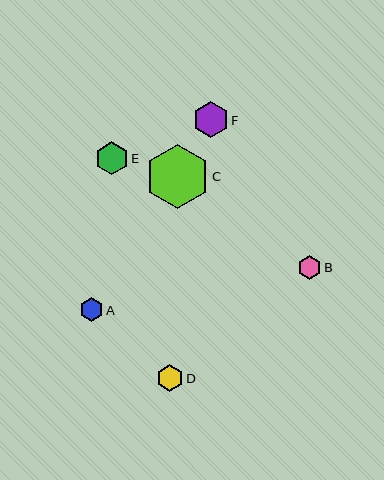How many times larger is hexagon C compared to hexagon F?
Hexagon C is approximately 1.8 times the size of hexagon F.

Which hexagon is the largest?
Hexagon C is the largest with a size of approximately 64 pixels.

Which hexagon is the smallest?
Hexagon A is the smallest with a size of approximately 24 pixels.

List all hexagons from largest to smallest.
From largest to smallest: C, F, E, D, B, A.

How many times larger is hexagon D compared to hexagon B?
Hexagon D is approximately 1.1 times the size of hexagon B.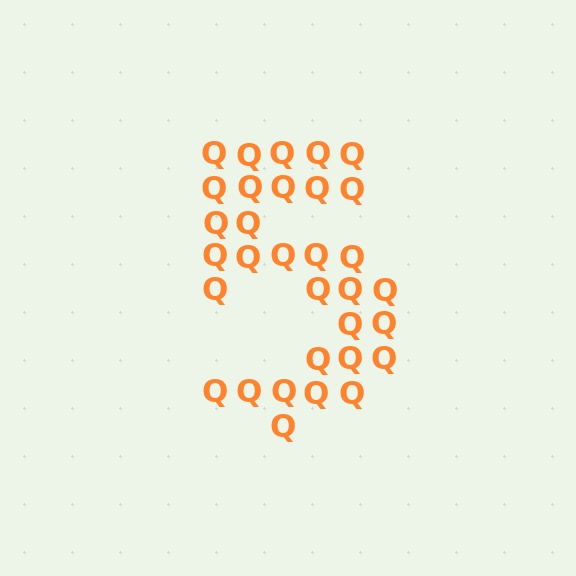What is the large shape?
The large shape is the digit 5.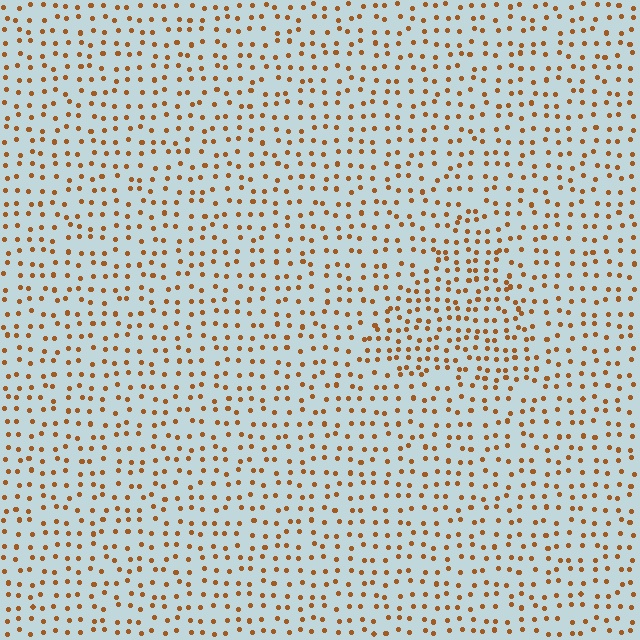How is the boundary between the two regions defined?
The boundary is defined by a change in element density (approximately 1.6x ratio). All elements are the same color, size, and shape.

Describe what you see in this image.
The image contains small brown elements arranged at two different densities. A triangle-shaped region is visible where the elements are more densely packed than the surrounding area.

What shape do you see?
I see a triangle.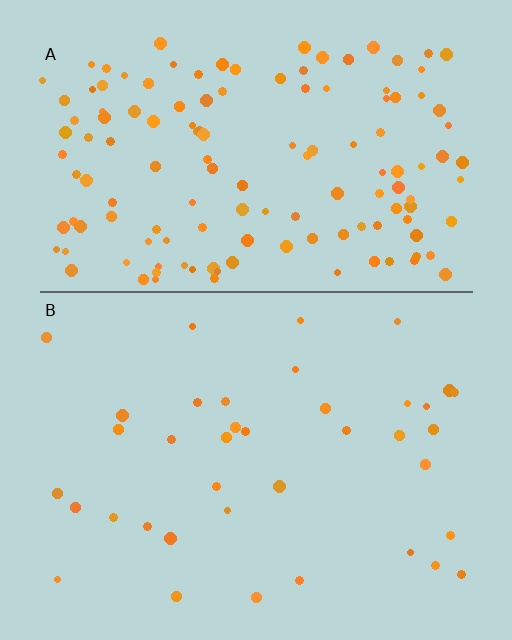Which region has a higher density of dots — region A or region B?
A (the top).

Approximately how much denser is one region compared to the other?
Approximately 3.7× — region A over region B.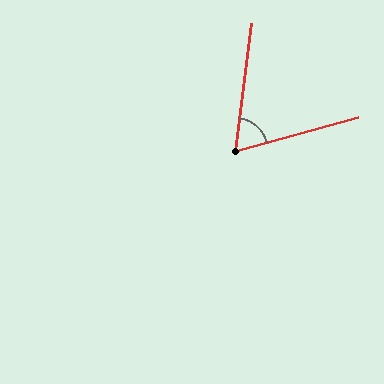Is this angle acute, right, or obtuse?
It is acute.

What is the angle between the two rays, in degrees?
Approximately 67 degrees.